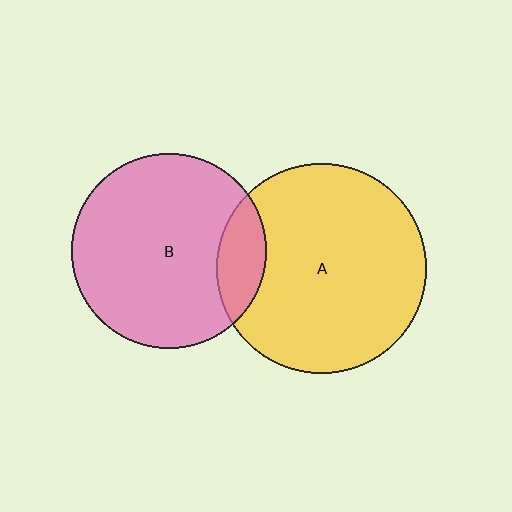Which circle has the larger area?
Circle A (yellow).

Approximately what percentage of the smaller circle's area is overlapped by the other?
Approximately 15%.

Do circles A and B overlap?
Yes.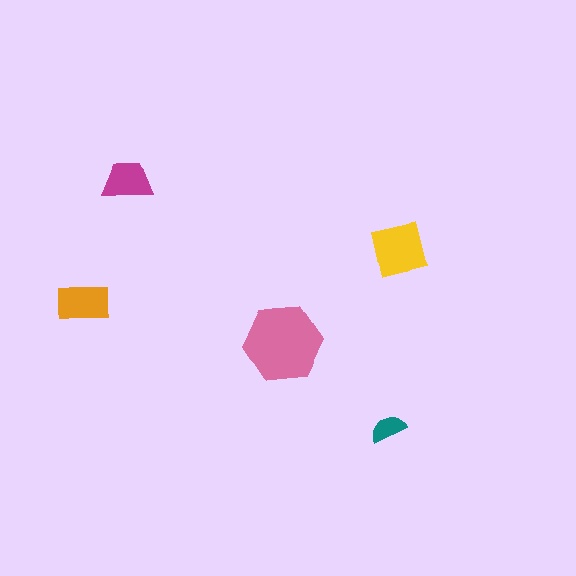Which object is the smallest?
The teal semicircle.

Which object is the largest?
The pink hexagon.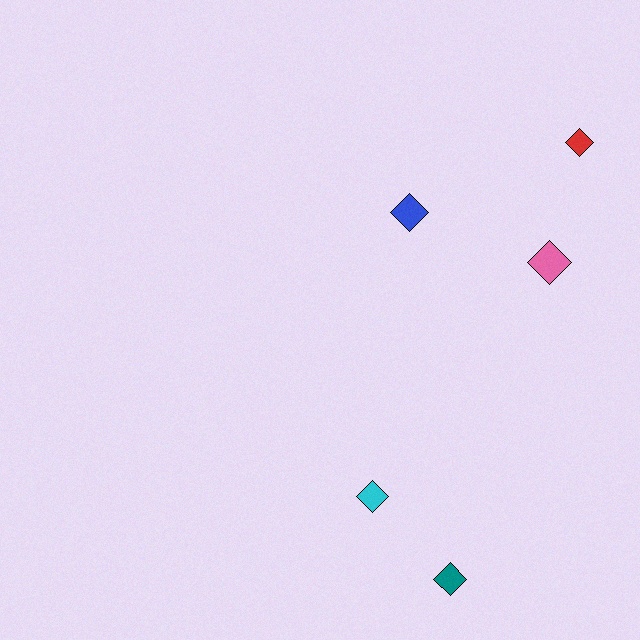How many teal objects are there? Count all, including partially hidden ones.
There is 1 teal object.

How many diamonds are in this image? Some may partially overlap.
There are 5 diamonds.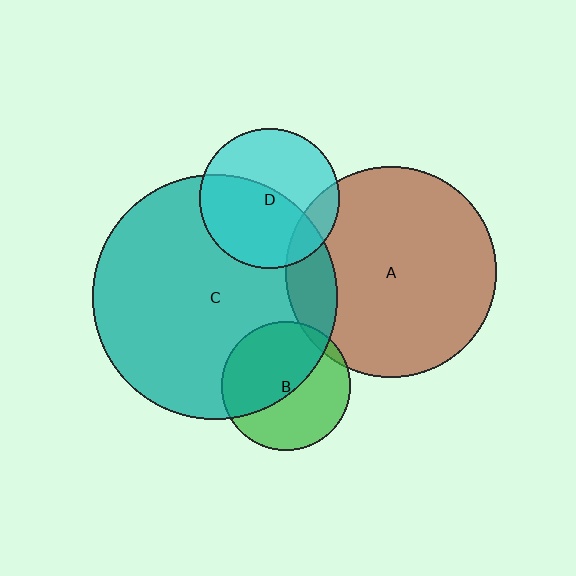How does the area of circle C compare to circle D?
Approximately 3.1 times.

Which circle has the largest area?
Circle C (teal).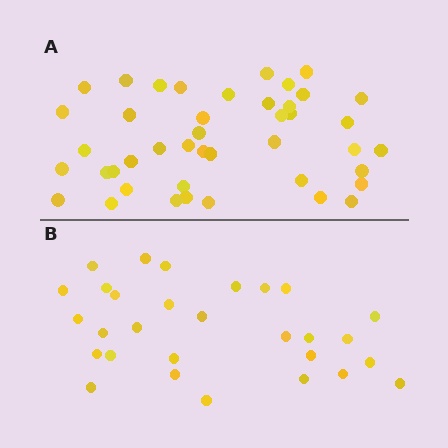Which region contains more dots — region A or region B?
Region A (the top region) has more dots.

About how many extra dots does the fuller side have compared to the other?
Region A has approximately 15 more dots than region B.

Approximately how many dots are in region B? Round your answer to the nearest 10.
About 30 dots. (The exact count is 29, which rounds to 30.)